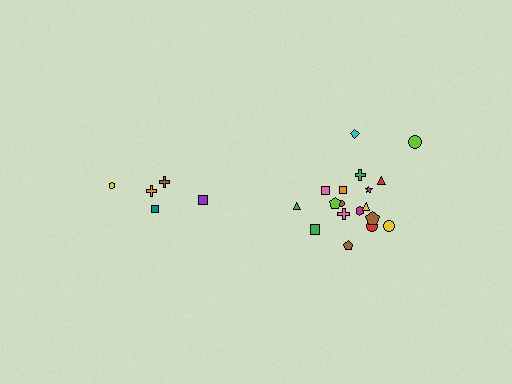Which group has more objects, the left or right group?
The right group.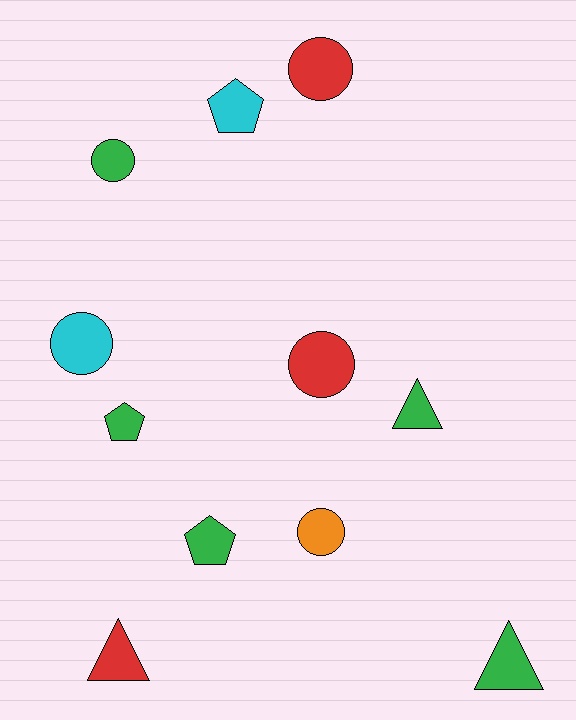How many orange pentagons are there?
There are no orange pentagons.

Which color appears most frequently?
Green, with 5 objects.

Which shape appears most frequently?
Circle, with 5 objects.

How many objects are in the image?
There are 11 objects.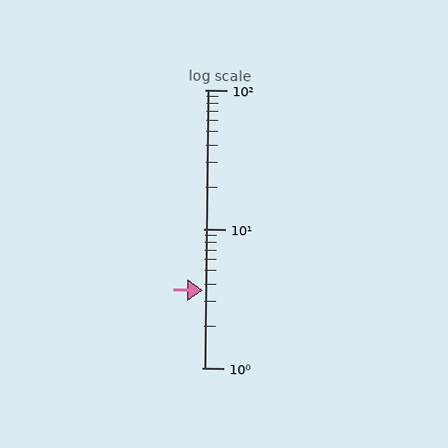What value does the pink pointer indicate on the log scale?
The pointer indicates approximately 3.6.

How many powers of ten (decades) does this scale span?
The scale spans 2 decades, from 1 to 100.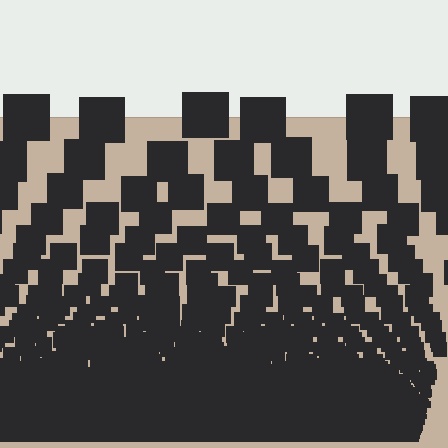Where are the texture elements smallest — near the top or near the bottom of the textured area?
Near the bottom.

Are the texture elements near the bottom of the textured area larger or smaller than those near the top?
Smaller. The gradient is inverted — elements near the bottom are smaller and denser.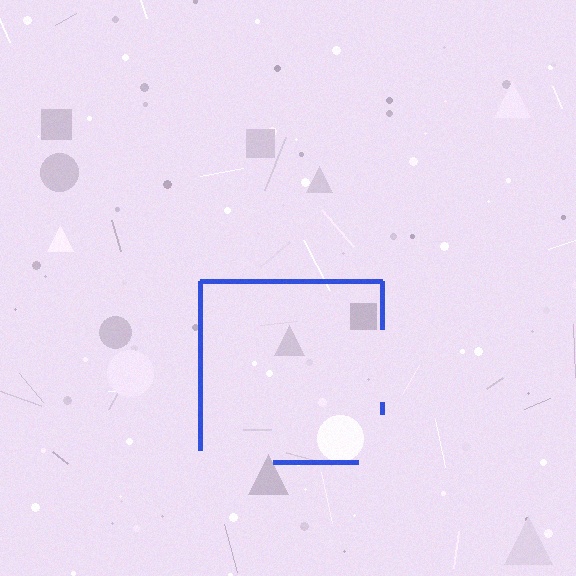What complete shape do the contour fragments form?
The contour fragments form a square.